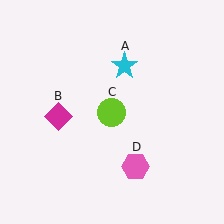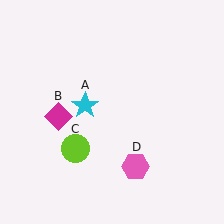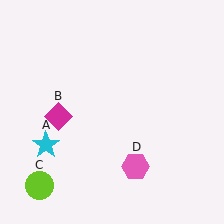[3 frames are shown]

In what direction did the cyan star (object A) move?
The cyan star (object A) moved down and to the left.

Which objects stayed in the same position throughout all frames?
Magenta diamond (object B) and pink hexagon (object D) remained stationary.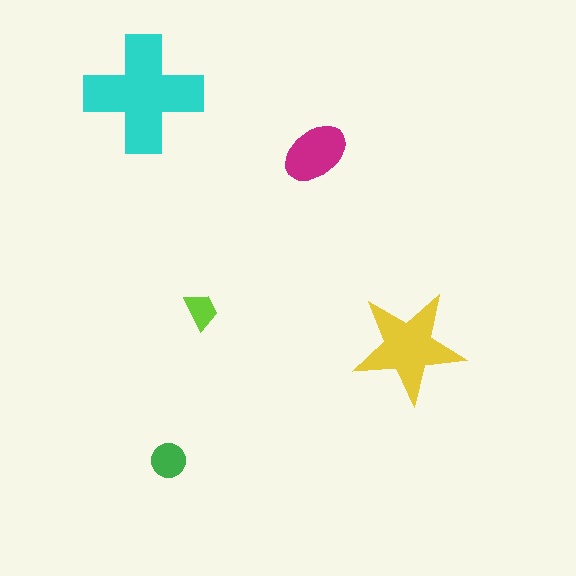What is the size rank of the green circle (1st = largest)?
4th.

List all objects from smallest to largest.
The lime trapezoid, the green circle, the magenta ellipse, the yellow star, the cyan cross.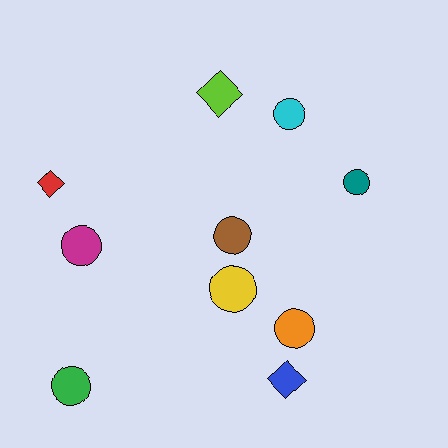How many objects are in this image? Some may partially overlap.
There are 10 objects.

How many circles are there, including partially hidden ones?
There are 7 circles.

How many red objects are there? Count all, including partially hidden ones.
There is 1 red object.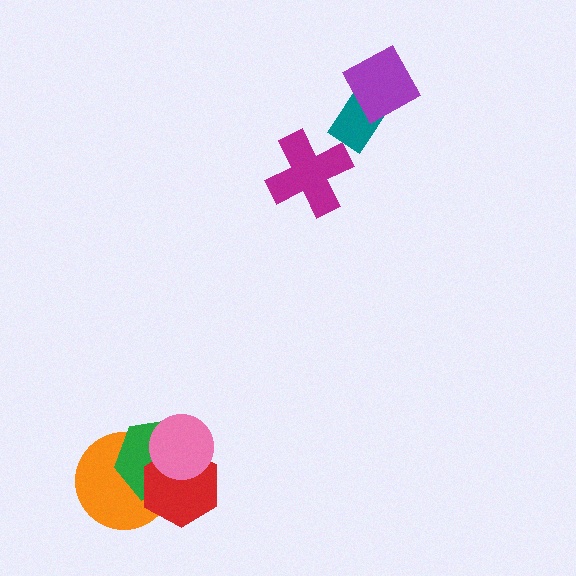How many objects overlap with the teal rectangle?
1 object overlaps with the teal rectangle.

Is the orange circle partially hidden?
Yes, it is partially covered by another shape.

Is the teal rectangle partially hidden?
Yes, it is partially covered by another shape.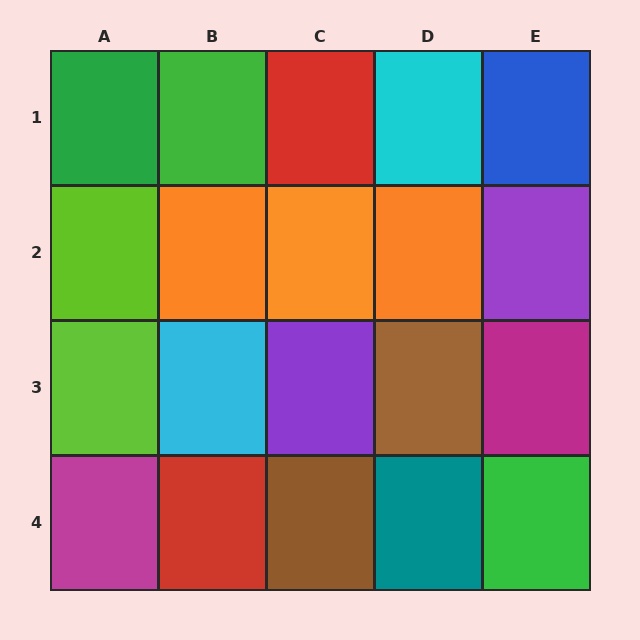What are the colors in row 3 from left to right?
Lime, cyan, purple, brown, magenta.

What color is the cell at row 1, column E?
Blue.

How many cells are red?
2 cells are red.